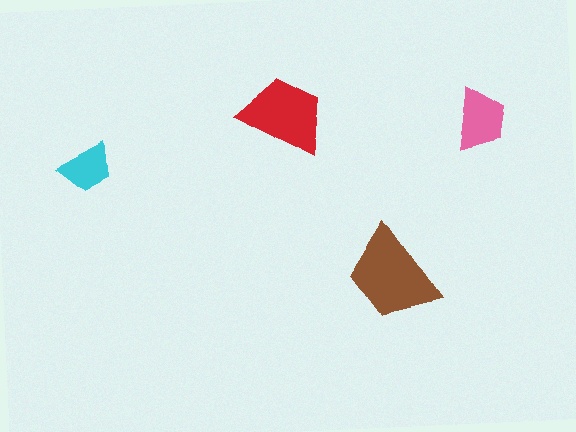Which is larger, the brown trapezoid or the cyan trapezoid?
The brown one.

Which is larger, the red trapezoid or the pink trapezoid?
The red one.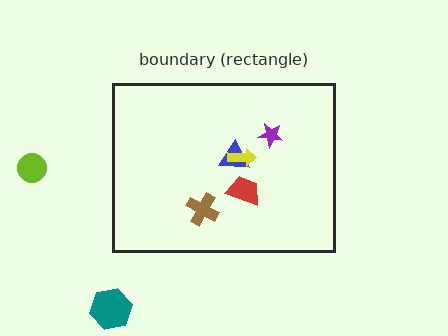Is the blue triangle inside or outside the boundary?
Inside.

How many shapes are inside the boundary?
5 inside, 2 outside.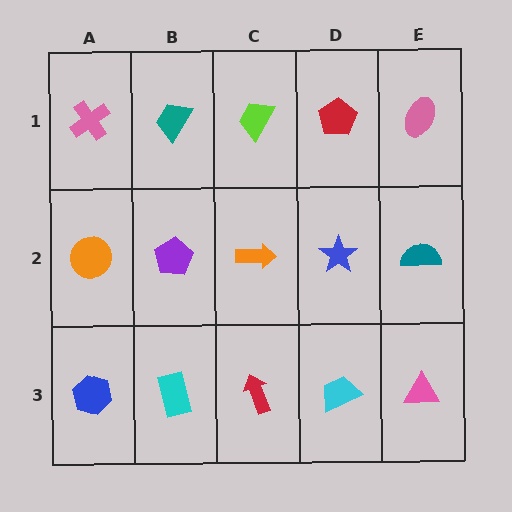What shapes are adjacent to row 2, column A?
A pink cross (row 1, column A), a blue hexagon (row 3, column A), a purple pentagon (row 2, column B).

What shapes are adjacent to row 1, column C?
An orange arrow (row 2, column C), a teal trapezoid (row 1, column B), a red pentagon (row 1, column D).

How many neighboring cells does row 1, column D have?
3.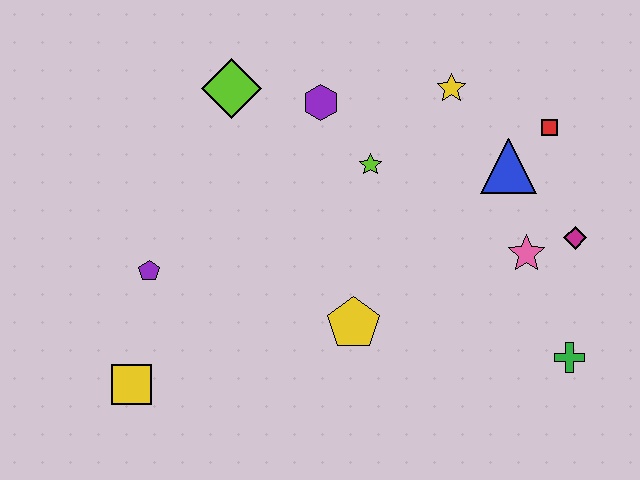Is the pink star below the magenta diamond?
Yes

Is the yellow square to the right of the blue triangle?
No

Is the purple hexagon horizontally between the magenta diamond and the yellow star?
No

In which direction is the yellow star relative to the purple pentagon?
The yellow star is to the right of the purple pentagon.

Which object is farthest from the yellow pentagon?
The red square is farthest from the yellow pentagon.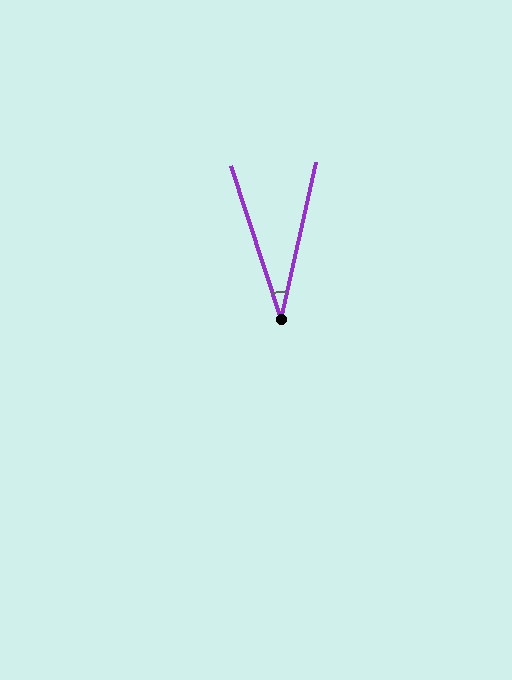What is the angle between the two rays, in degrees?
Approximately 31 degrees.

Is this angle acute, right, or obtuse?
It is acute.